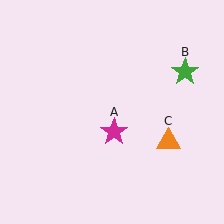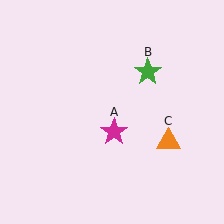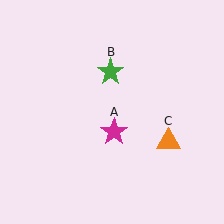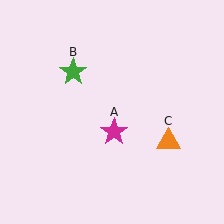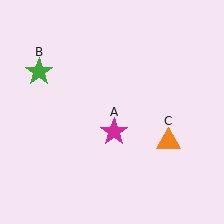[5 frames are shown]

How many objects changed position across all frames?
1 object changed position: green star (object B).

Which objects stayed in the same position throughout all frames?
Magenta star (object A) and orange triangle (object C) remained stationary.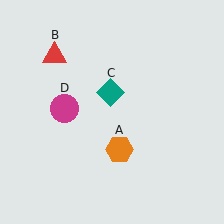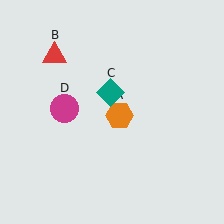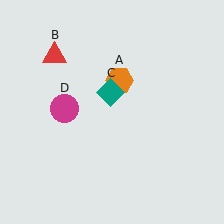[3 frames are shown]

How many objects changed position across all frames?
1 object changed position: orange hexagon (object A).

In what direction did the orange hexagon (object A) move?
The orange hexagon (object A) moved up.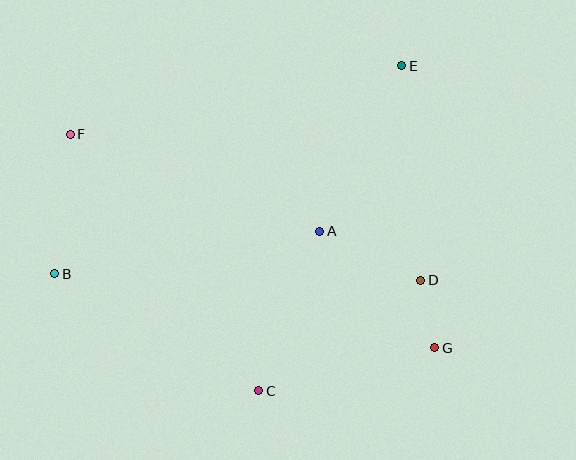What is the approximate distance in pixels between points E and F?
The distance between E and F is approximately 338 pixels.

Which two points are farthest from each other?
Points F and G are farthest from each other.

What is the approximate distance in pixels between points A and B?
The distance between A and B is approximately 268 pixels.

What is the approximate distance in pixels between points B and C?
The distance between B and C is approximately 235 pixels.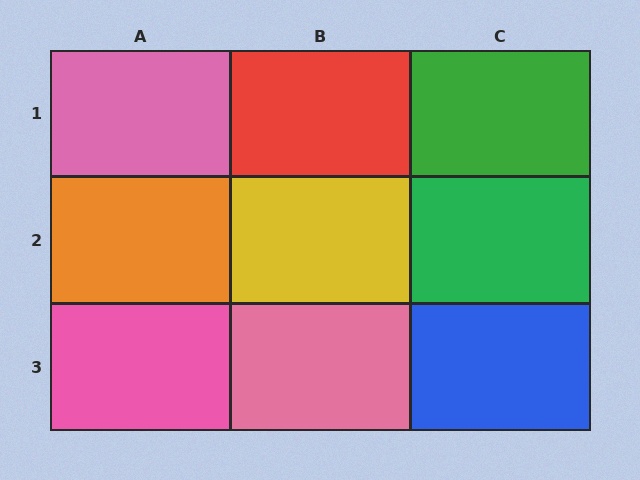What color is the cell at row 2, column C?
Green.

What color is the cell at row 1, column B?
Red.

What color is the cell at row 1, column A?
Pink.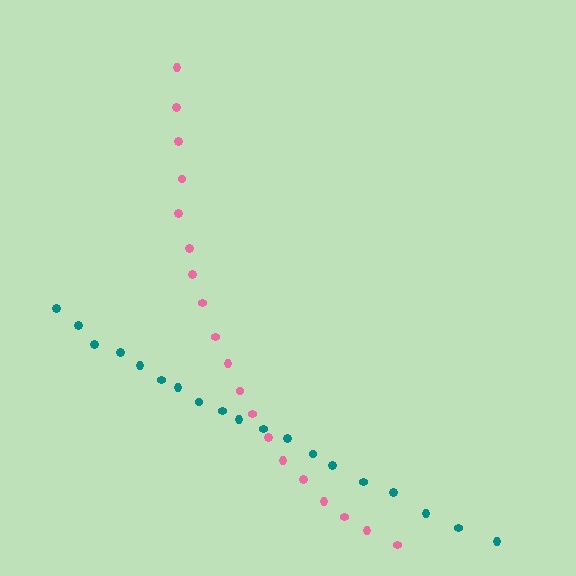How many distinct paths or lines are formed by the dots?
There are 2 distinct paths.